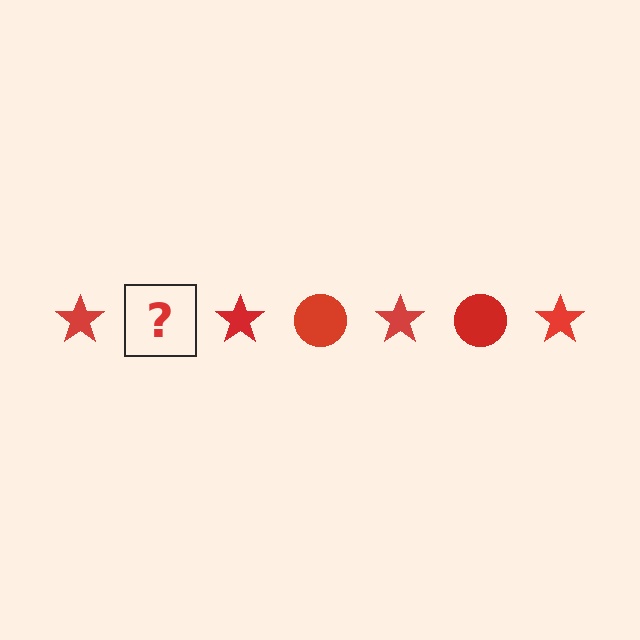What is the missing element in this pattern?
The missing element is a red circle.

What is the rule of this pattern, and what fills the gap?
The rule is that the pattern cycles through star, circle shapes in red. The gap should be filled with a red circle.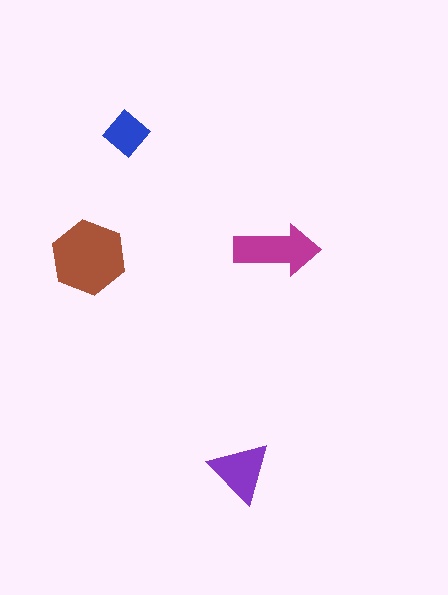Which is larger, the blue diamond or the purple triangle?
The purple triangle.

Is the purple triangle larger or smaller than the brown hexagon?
Smaller.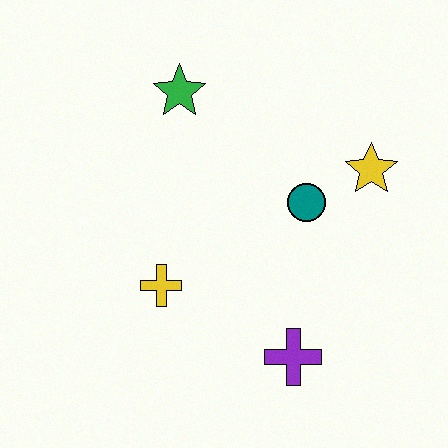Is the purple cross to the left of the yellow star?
Yes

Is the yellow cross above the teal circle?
No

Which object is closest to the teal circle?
The yellow star is closest to the teal circle.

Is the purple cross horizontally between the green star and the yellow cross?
No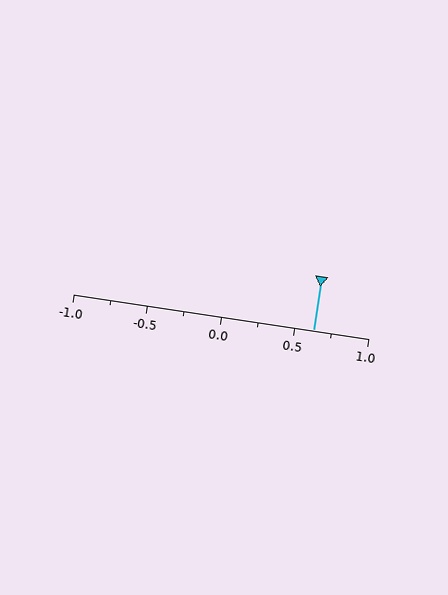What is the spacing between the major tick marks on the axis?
The major ticks are spaced 0.5 apart.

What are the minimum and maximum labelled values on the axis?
The axis runs from -1.0 to 1.0.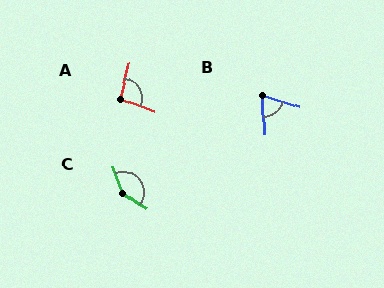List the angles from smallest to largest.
B (69°), A (96°), C (144°).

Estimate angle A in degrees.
Approximately 96 degrees.